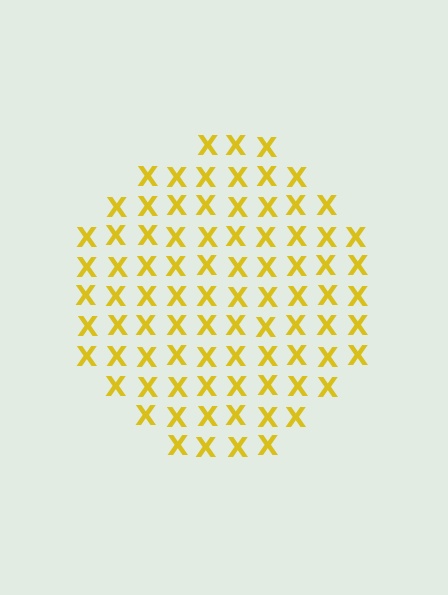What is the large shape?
The large shape is a circle.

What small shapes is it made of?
It is made of small letter X's.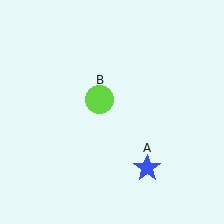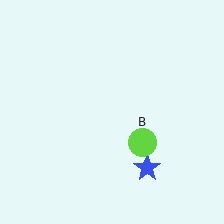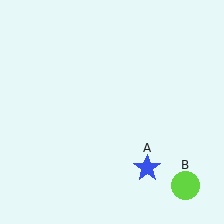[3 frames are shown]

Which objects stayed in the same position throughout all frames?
Blue star (object A) remained stationary.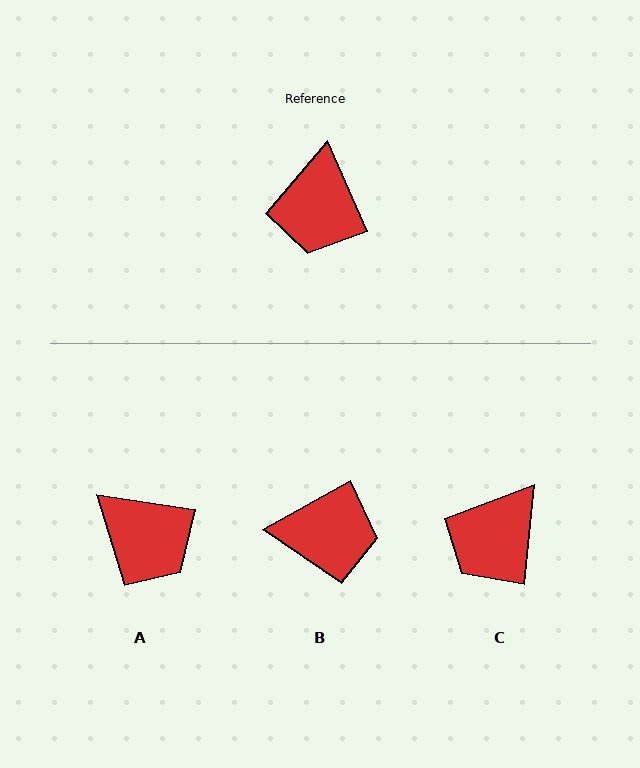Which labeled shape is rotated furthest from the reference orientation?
B, about 95 degrees away.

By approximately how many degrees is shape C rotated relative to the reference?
Approximately 29 degrees clockwise.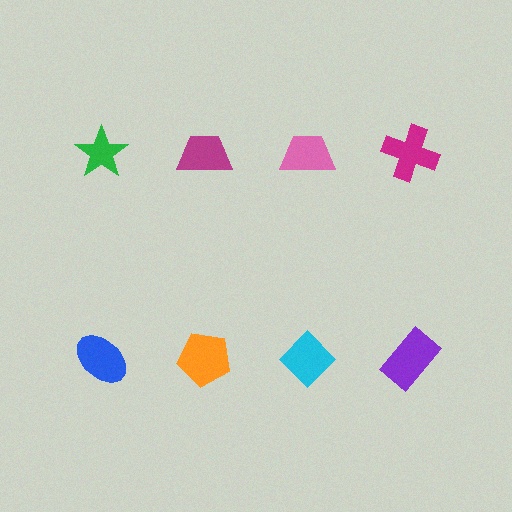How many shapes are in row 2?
4 shapes.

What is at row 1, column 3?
A pink trapezoid.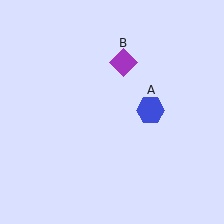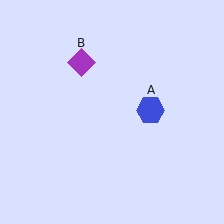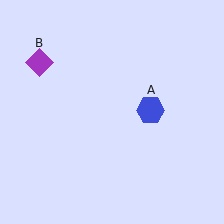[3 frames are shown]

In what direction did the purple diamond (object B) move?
The purple diamond (object B) moved left.